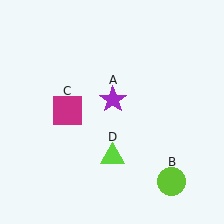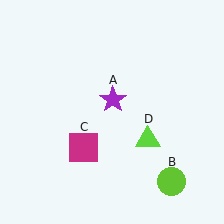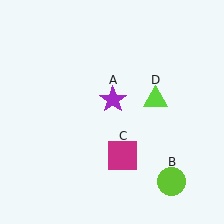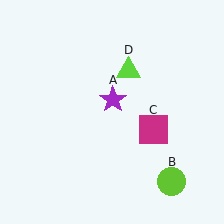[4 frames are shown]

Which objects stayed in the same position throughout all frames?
Purple star (object A) and lime circle (object B) remained stationary.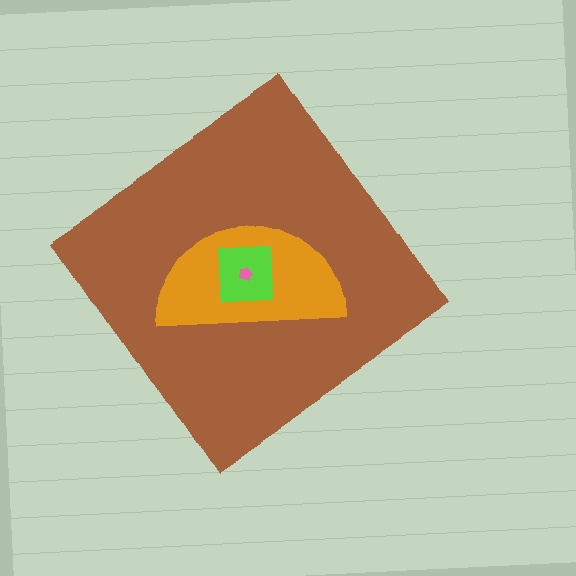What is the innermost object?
The pink pentagon.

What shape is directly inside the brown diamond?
The orange semicircle.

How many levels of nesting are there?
4.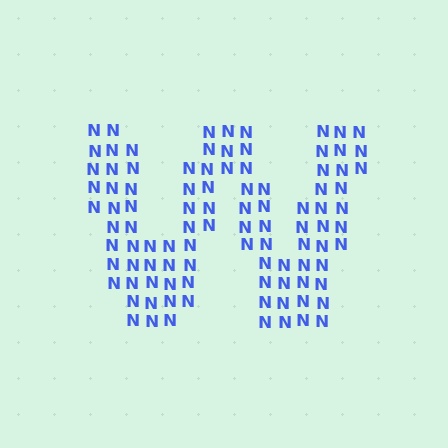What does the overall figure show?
The overall figure shows the letter W.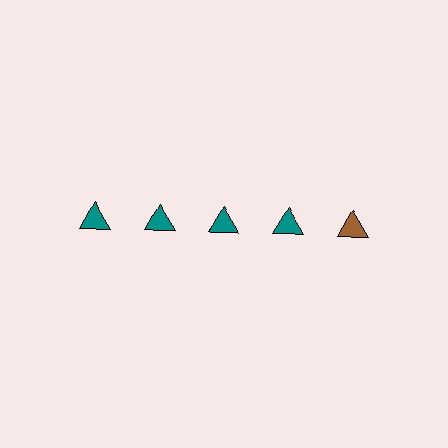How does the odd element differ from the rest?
It has a different color: brown instead of teal.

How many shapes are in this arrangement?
There are 5 shapes arranged in a grid pattern.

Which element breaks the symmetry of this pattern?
The brown triangle in the top row, rightmost column breaks the symmetry. All other shapes are teal triangles.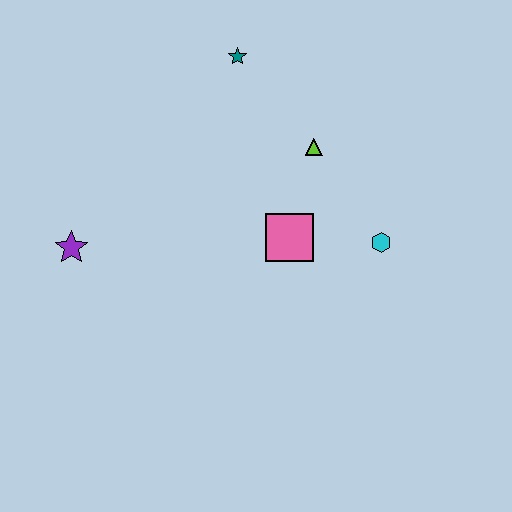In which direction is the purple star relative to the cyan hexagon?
The purple star is to the left of the cyan hexagon.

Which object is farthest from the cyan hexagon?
The purple star is farthest from the cyan hexagon.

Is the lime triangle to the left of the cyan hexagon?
Yes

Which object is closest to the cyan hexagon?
The pink square is closest to the cyan hexagon.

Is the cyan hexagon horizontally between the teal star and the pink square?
No